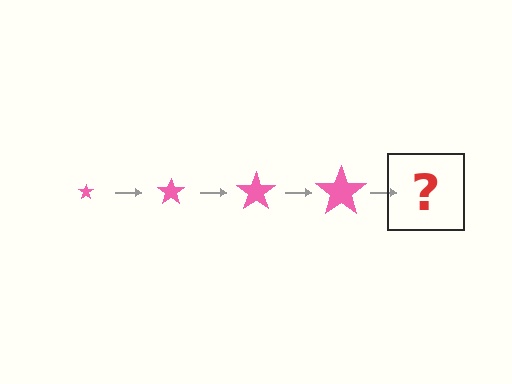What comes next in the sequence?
The next element should be a pink star, larger than the previous one.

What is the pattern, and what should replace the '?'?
The pattern is that the star gets progressively larger each step. The '?' should be a pink star, larger than the previous one.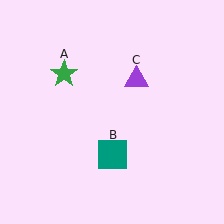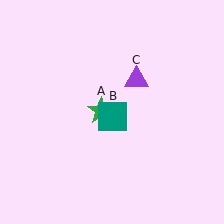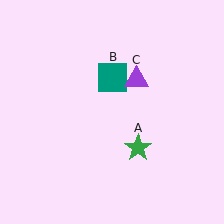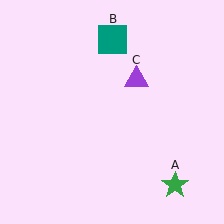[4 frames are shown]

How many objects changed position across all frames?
2 objects changed position: green star (object A), teal square (object B).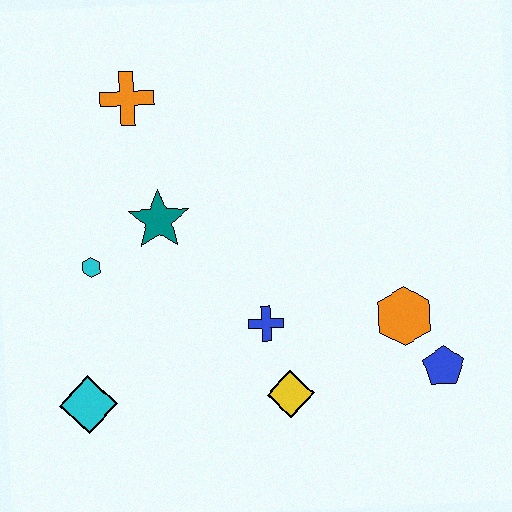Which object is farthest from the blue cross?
The orange cross is farthest from the blue cross.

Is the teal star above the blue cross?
Yes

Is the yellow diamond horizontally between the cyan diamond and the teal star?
No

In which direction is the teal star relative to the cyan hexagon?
The teal star is to the right of the cyan hexagon.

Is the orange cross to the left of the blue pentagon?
Yes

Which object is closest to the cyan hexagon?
The teal star is closest to the cyan hexagon.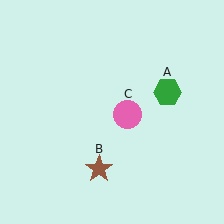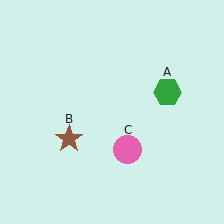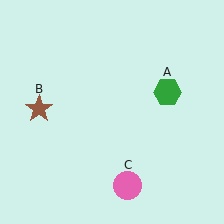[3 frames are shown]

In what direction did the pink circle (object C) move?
The pink circle (object C) moved down.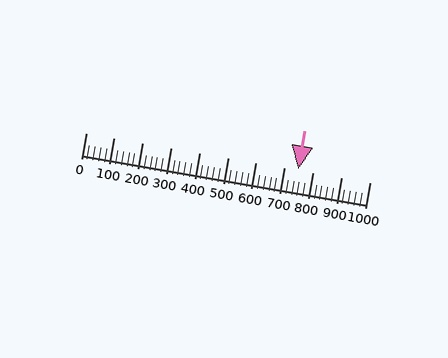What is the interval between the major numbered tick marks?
The major tick marks are spaced 100 units apart.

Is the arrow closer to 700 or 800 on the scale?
The arrow is closer to 700.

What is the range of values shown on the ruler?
The ruler shows values from 0 to 1000.